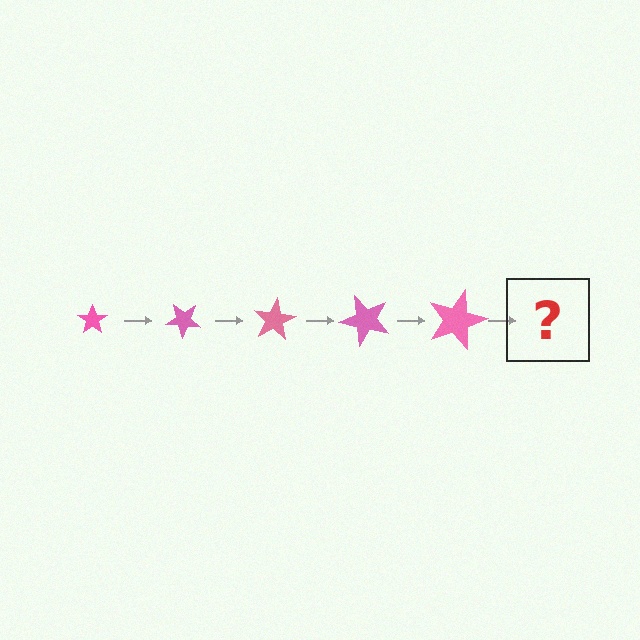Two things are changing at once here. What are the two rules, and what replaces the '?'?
The two rules are that the star grows larger each step and it rotates 40 degrees each step. The '?' should be a star, larger than the previous one and rotated 200 degrees from the start.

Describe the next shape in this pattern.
It should be a star, larger than the previous one and rotated 200 degrees from the start.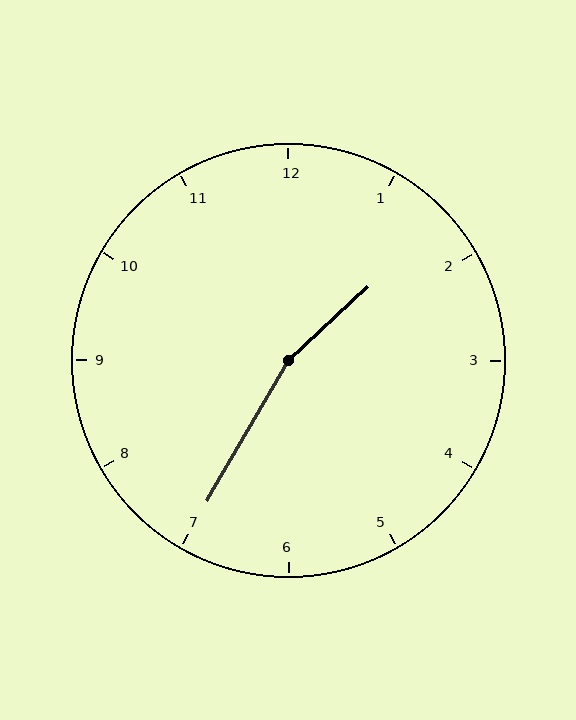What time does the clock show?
1:35.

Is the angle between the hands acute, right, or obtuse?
It is obtuse.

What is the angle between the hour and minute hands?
Approximately 162 degrees.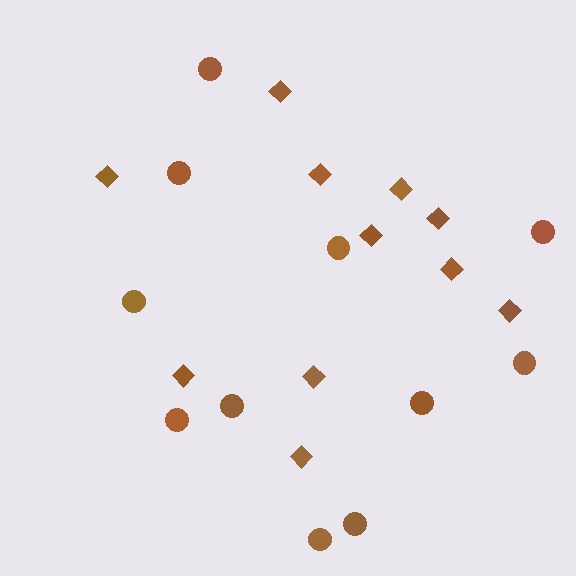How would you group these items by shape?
There are 2 groups: one group of circles (11) and one group of diamonds (11).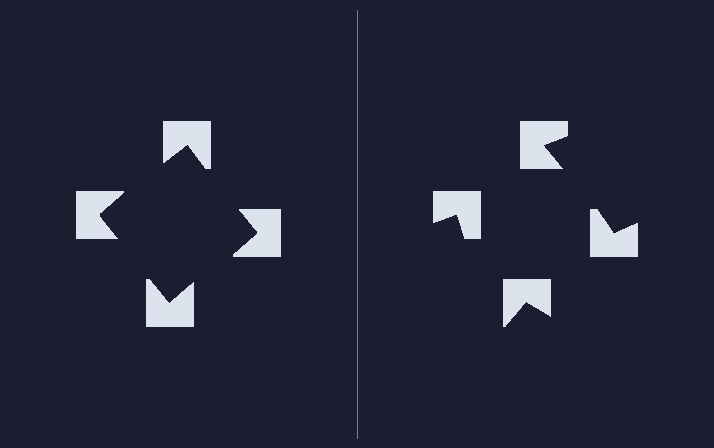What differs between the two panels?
The notched squares are positioned identically on both sides; only the wedge orientations differ. On the left they align to a square; on the right they are misaligned.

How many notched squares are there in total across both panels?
8 — 4 on each side.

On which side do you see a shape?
An illusory square appears on the left side. On the right side the wedge cuts are rotated, so no coherent shape forms.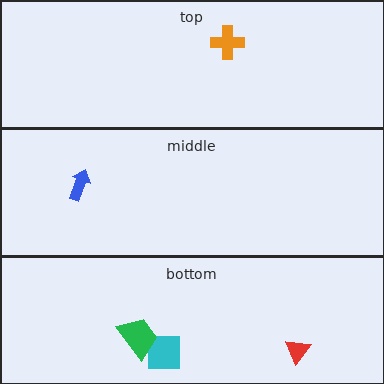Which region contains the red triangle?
The bottom region.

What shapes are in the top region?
The orange cross.